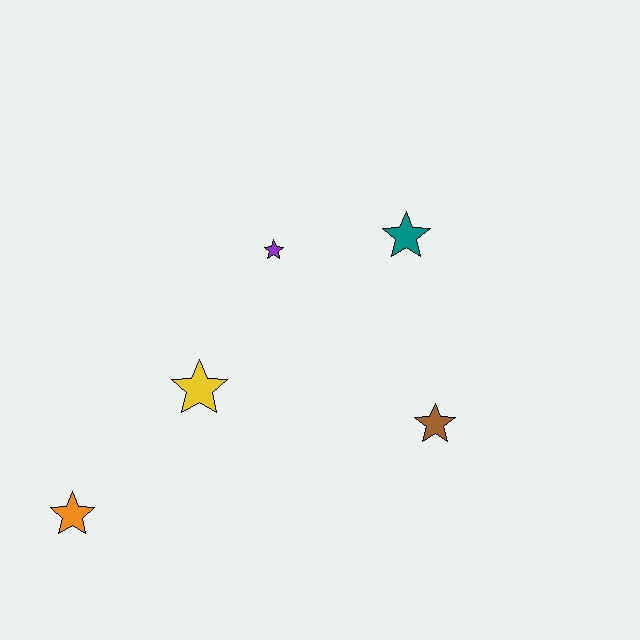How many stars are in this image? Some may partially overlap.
There are 5 stars.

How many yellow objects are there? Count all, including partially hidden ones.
There is 1 yellow object.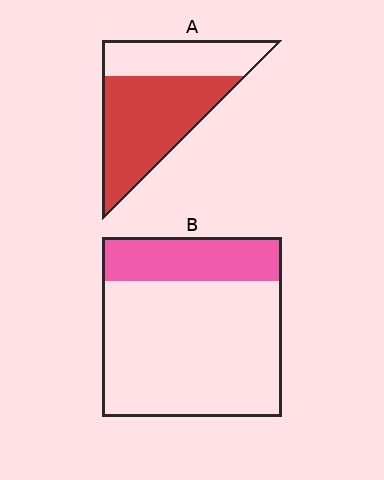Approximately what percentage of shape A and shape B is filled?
A is approximately 65% and B is approximately 25%.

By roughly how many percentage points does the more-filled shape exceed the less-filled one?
By roughly 40 percentage points (A over B).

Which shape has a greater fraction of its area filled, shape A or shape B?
Shape A.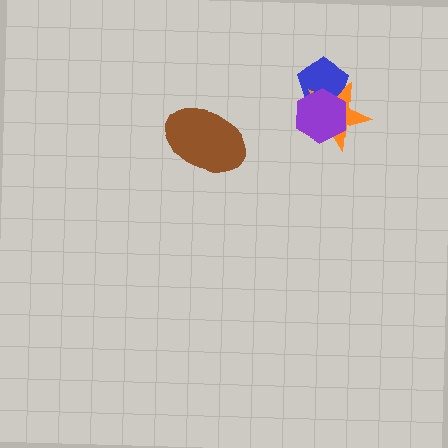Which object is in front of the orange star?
The purple hexagon is in front of the orange star.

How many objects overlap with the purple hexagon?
2 objects overlap with the purple hexagon.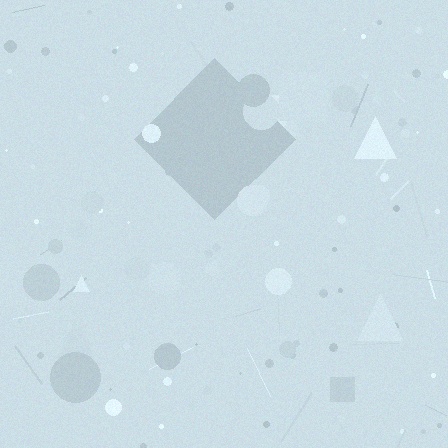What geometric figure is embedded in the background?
A diamond is embedded in the background.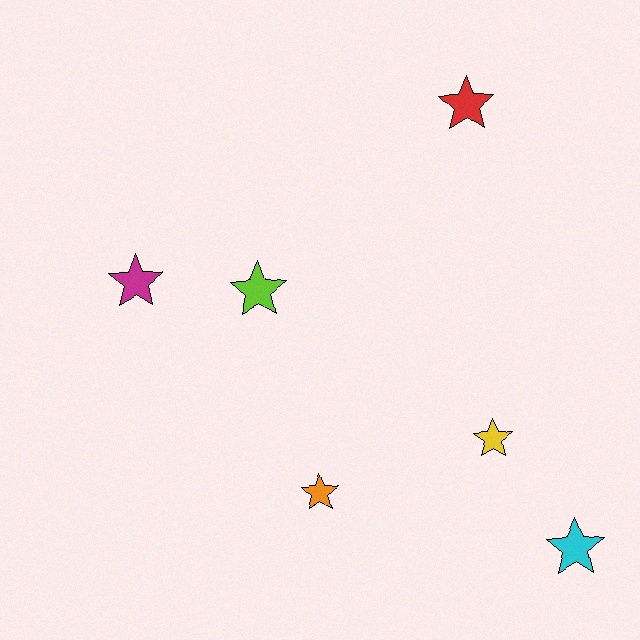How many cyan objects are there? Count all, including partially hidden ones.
There is 1 cyan object.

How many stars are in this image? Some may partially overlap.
There are 6 stars.